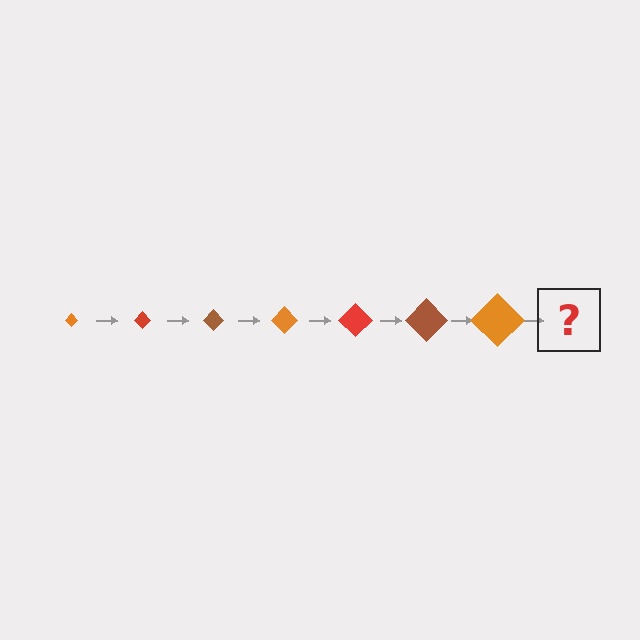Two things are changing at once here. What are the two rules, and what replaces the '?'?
The two rules are that the diamond grows larger each step and the color cycles through orange, red, and brown. The '?' should be a red diamond, larger than the previous one.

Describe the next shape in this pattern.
It should be a red diamond, larger than the previous one.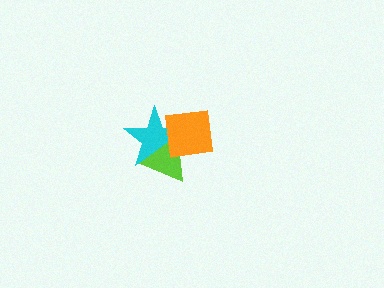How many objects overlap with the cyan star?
2 objects overlap with the cyan star.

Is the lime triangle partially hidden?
Yes, it is partially covered by another shape.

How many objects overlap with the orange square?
2 objects overlap with the orange square.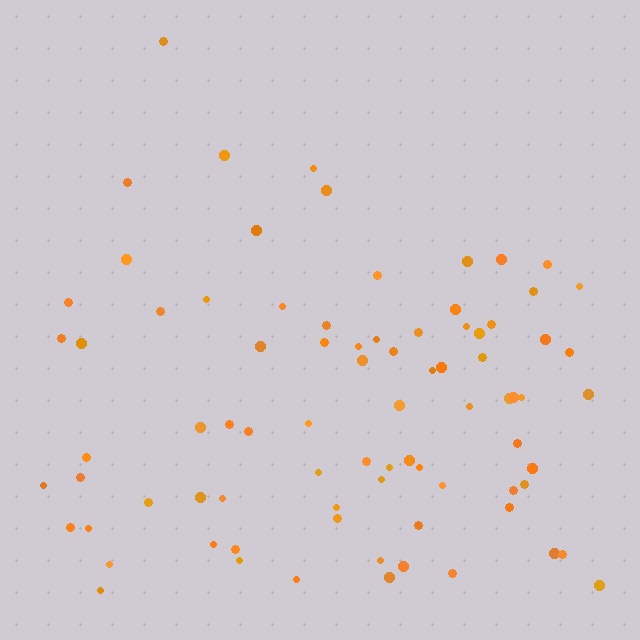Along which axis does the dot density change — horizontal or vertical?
Vertical.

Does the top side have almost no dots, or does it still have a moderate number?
Still a moderate number, just noticeably fewer than the bottom.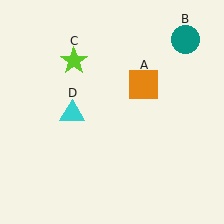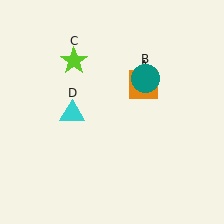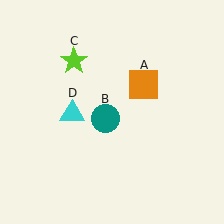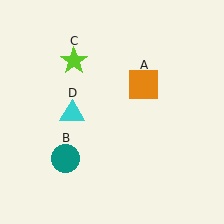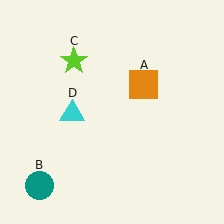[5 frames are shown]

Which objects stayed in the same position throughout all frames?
Orange square (object A) and lime star (object C) and cyan triangle (object D) remained stationary.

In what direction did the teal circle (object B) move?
The teal circle (object B) moved down and to the left.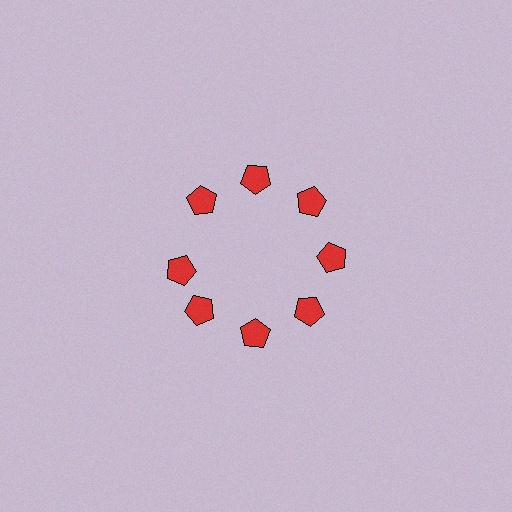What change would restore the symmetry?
The symmetry would be restored by rotating it back into even spacing with its neighbors so that all 8 pentagons sit at equal angles and equal distance from the center.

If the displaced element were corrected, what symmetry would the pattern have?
It would have 8-fold rotational symmetry — the pattern would map onto itself every 45 degrees.